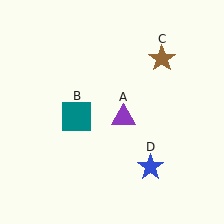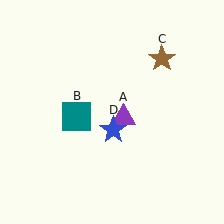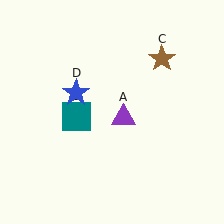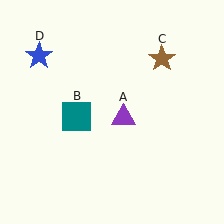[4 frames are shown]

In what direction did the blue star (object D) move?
The blue star (object D) moved up and to the left.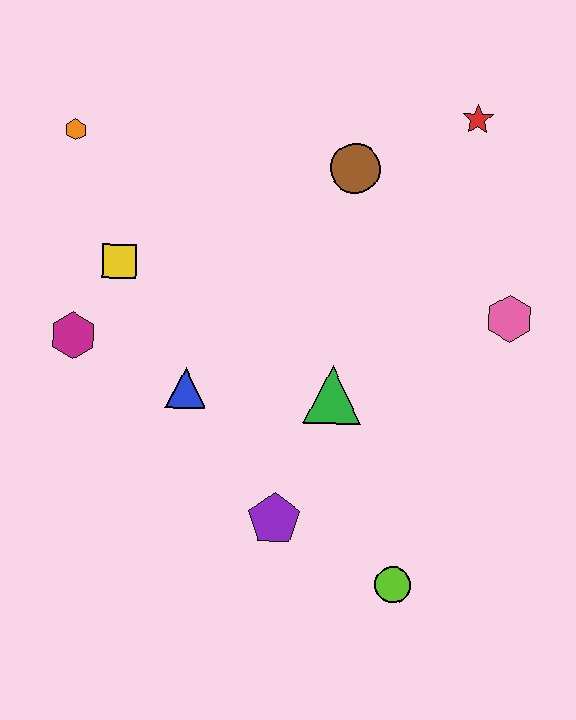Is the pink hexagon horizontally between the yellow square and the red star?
No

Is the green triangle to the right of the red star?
No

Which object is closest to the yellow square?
The magenta hexagon is closest to the yellow square.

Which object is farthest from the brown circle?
The lime circle is farthest from the brown circle.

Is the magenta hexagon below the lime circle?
No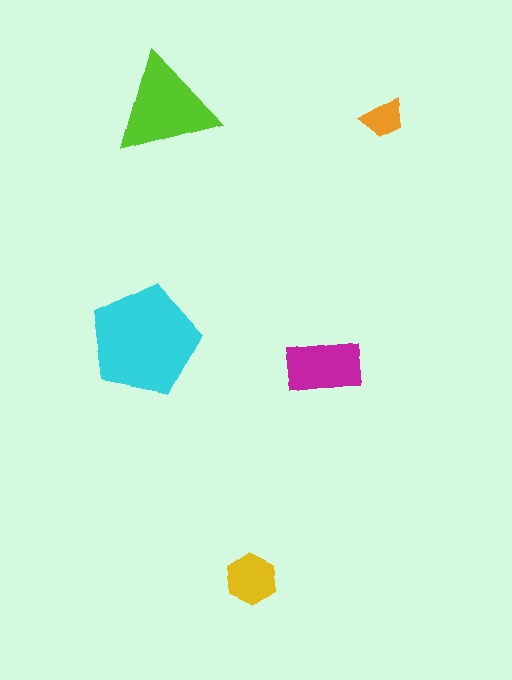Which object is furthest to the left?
The cyan pentagon is leftmost.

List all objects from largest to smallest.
The cyan pentagon, the lime triangle, the magenta rectangle, the yellow hexagon, the orange trapezoid.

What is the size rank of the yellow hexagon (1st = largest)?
4th.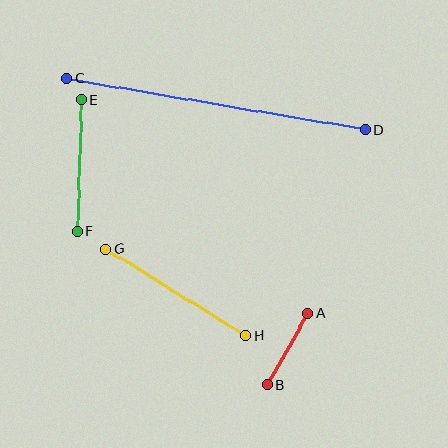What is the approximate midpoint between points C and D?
The midpoint is at approximately (216, 104) pixels.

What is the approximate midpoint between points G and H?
The midpoint is at approximately (176, 292) pixels.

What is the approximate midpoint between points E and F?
The midpoint is at approximately (79, 165) pixels.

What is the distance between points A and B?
The distance is approximately 82 pixels.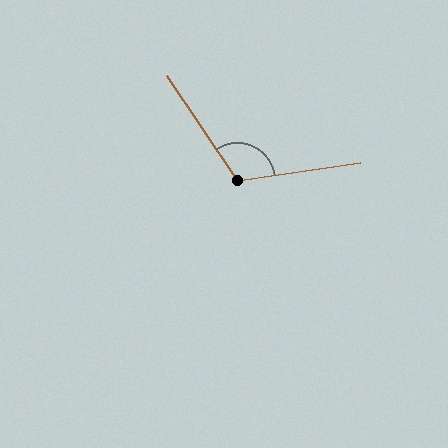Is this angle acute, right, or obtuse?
It is obtuse.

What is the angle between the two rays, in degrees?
Approximately 116 degrees.